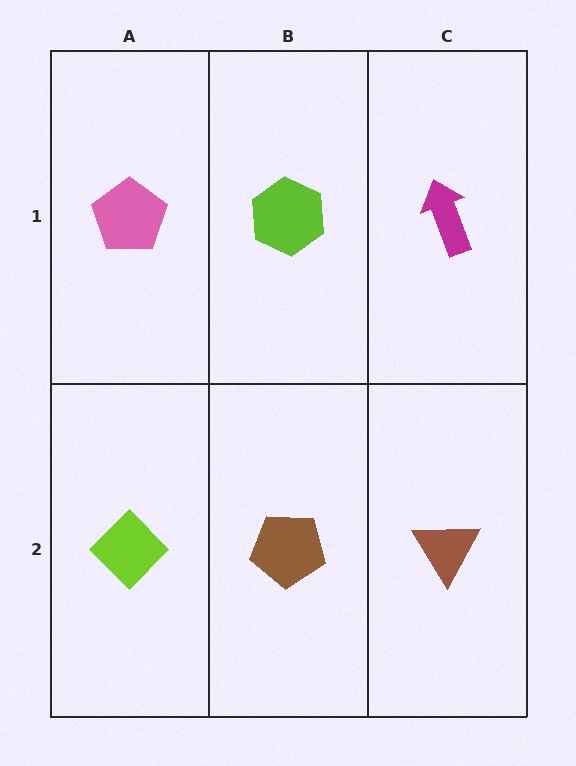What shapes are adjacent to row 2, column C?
A magenta arrow (row 1, column C), a brown pentagon (row 2, column B).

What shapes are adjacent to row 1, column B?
A brown pentagon (row 2, column B), a pink pentagon (row 1, column A), a magenta arrow (row 1, column C).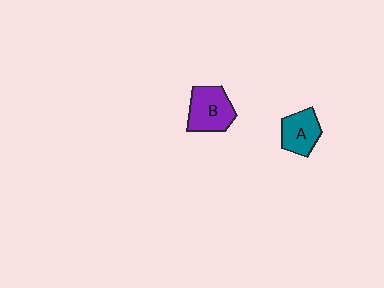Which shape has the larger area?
Shape B (purple).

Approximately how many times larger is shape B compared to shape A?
Approximately 1.3 times.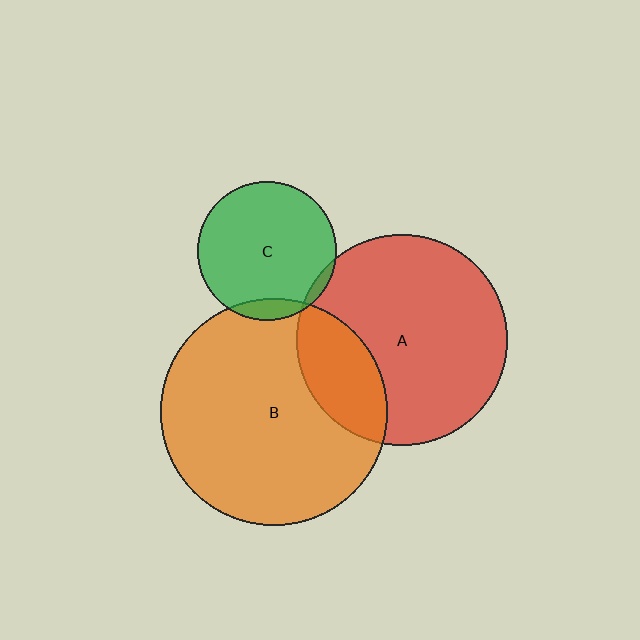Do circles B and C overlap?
Yes.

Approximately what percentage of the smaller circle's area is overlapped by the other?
Approximately 10%.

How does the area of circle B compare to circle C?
Approximately 2.7 times.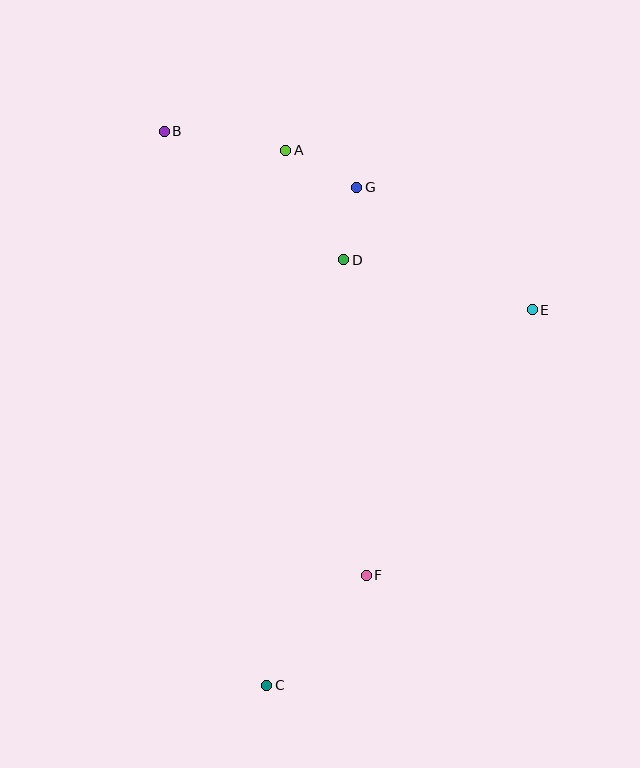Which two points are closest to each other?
Points D and G are closest to each other.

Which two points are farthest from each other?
Points B and C are farthest from each other.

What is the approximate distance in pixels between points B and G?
The distance between B and G is approximately 201 pixels.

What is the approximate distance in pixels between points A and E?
The distance between A and E is approximately 293 pixels.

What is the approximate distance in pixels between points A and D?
The distance between A and D is approximately 124 pixels.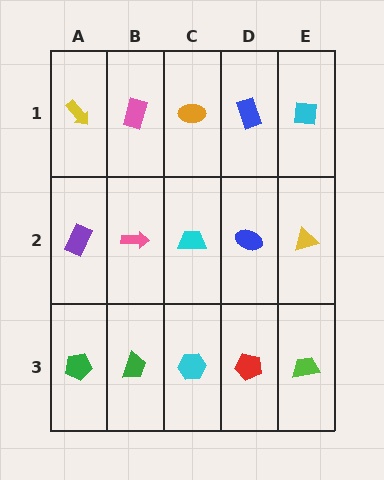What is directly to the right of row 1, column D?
A cyan square.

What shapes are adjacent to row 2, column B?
A pink rectangle (row 1, column B), a green trapezoid (row 3, column B), a purple rectangle (row 2, column A), a cyan trapezoid (row 2, column C).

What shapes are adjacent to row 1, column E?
A yellow triangle (row 2, column E), a blue rectangle (row 1, column D).